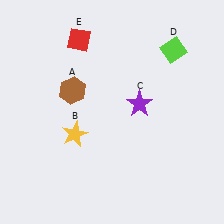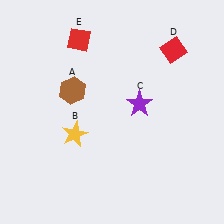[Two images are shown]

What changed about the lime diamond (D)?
In Image 1, D is lime. In Image 2, it changed to red.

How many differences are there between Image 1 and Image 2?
There is 1 difference between the two images.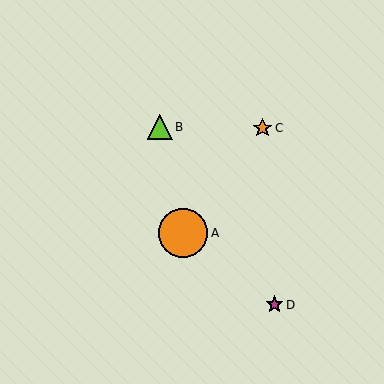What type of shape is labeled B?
Shape B is a lime triangle.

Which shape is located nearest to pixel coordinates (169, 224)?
The orange circle (labeled A) at (183, 233) is nearest to that location.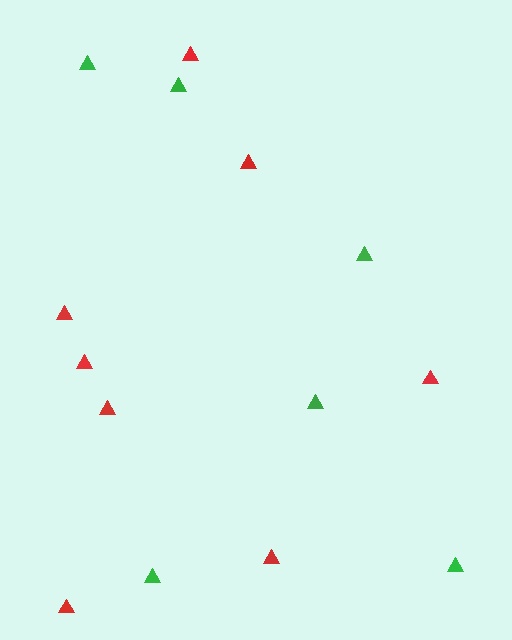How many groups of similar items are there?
There are 2 groups: one group of green triangles (6) and one group of red triangles (8).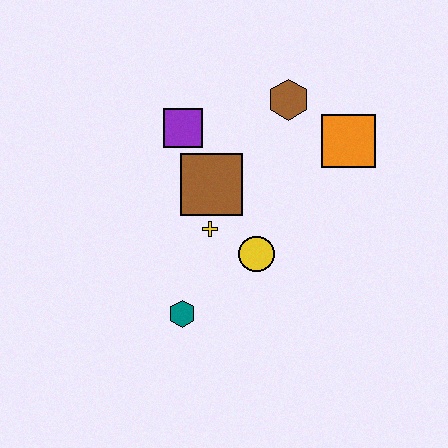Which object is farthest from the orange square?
The teal hexagon is farthest from the orange square.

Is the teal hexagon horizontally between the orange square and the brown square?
No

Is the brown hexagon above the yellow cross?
Yes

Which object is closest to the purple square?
The brown square is closest to the purple square.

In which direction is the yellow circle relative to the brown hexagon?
The yellow circle is below the brown hexagon.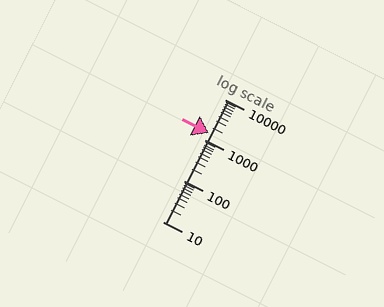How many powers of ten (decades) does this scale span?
The scale spans 3 decades, from 10 to 10000.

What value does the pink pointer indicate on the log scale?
The pointer indicates approximately 1500.